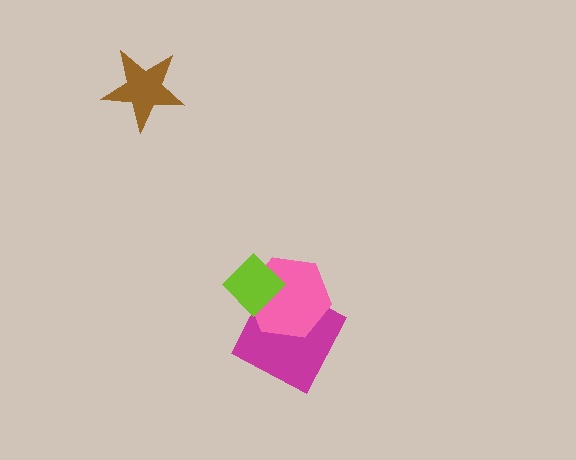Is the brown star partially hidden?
No, no other shape covers it.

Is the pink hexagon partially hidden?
Yes, it is partially covered by another shape.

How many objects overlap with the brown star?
0 objects overlap with the brown star.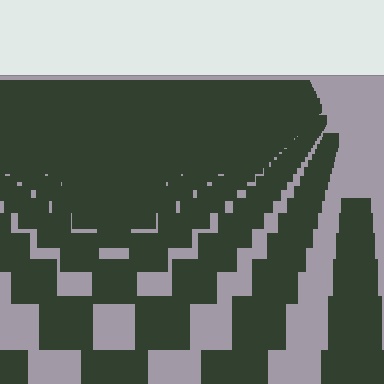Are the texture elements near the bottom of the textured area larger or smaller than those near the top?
Larger. Near the bottom, elements are closer to the viewer and appear at a bigger on-screen size.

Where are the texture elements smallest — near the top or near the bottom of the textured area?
Near the top.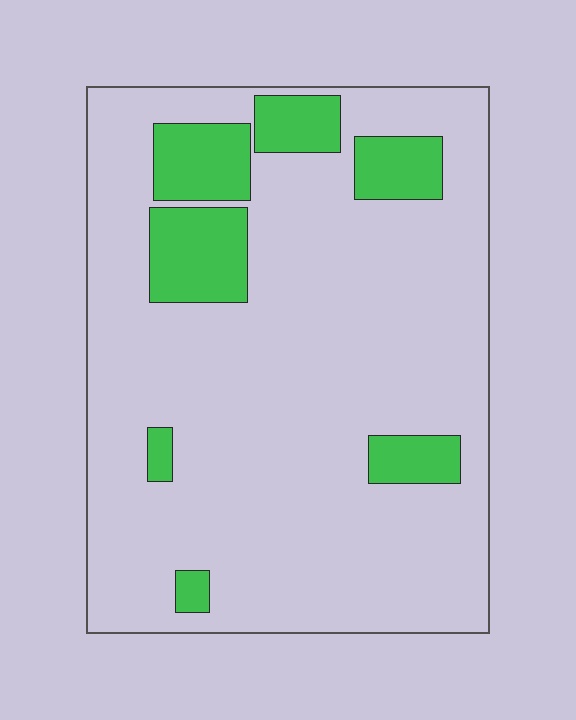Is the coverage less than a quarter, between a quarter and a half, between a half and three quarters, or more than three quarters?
Less than a quarter.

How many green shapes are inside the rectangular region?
7.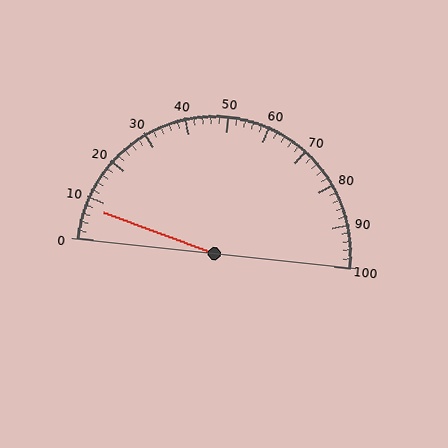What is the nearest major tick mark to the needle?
The nearest major tick mark is 10.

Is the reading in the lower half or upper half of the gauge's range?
The reading is in the lower half of the range (0 to 100).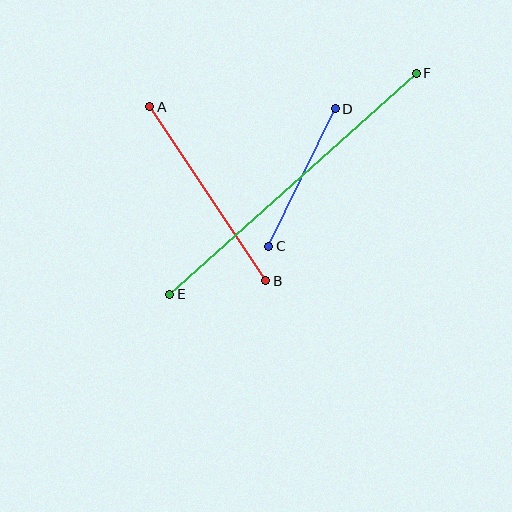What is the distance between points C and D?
The distance is approximately 153 pixels.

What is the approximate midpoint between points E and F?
The midpoint is at approximately (293, 184) pixels.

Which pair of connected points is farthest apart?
Points E and F are farthest apart.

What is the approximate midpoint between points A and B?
The midpoint is at approximately (208, 194) pixels.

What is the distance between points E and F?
The distance is approximately 331 pixels.